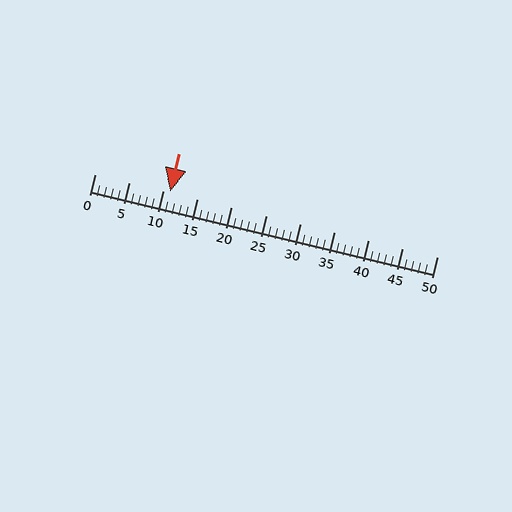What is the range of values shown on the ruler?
The ruler shows values from 0 to 50.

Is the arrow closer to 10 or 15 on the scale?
The arrow is closer to 10.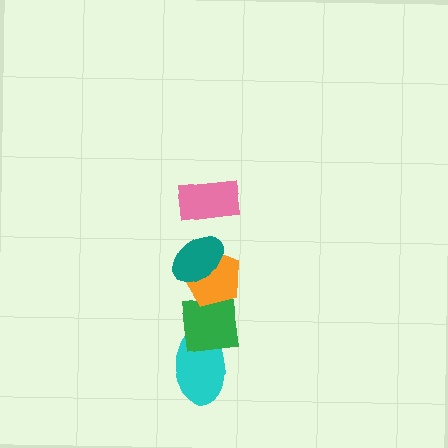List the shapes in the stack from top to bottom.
From top to bottom: the pink rectangle, the teal ellipse, the orange pentagon, the green square, the cyan ellipse.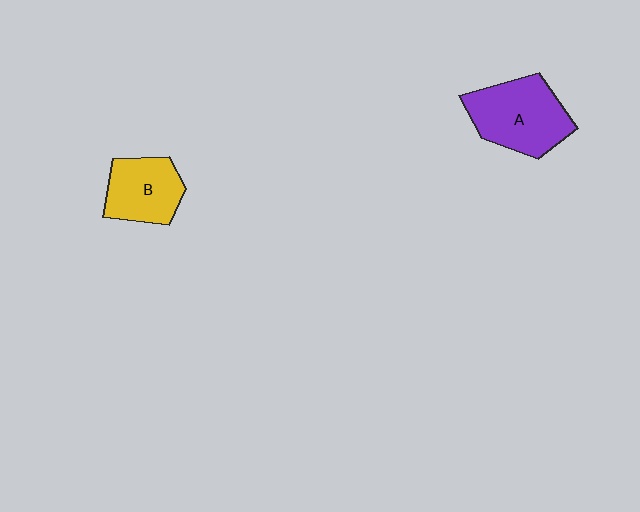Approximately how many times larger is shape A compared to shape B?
Approximately 1.4 times.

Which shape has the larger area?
Shape A (purple).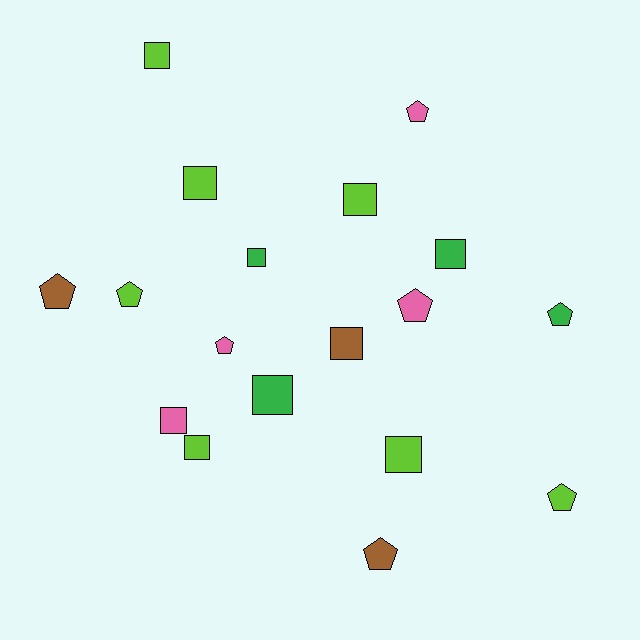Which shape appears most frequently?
Square, with 10 objects.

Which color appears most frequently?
Lime, with 7 objects.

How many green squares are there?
There are 3 green squares.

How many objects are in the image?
There are 18 objects.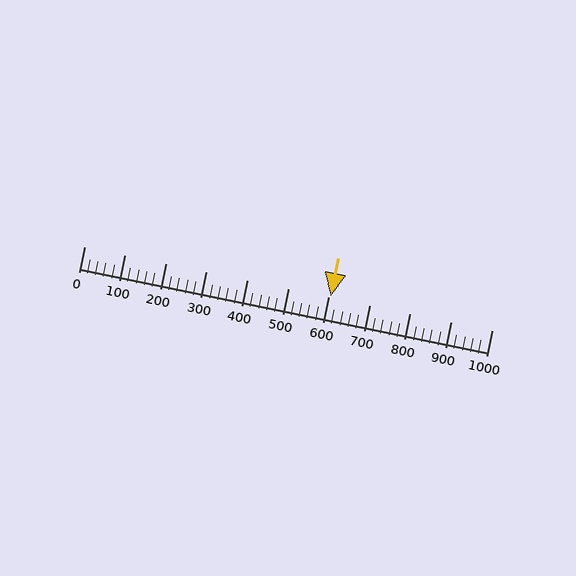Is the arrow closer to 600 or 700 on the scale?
The arrow is closer to 600.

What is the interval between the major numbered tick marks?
The major tick marks are spaced 100 units apart.